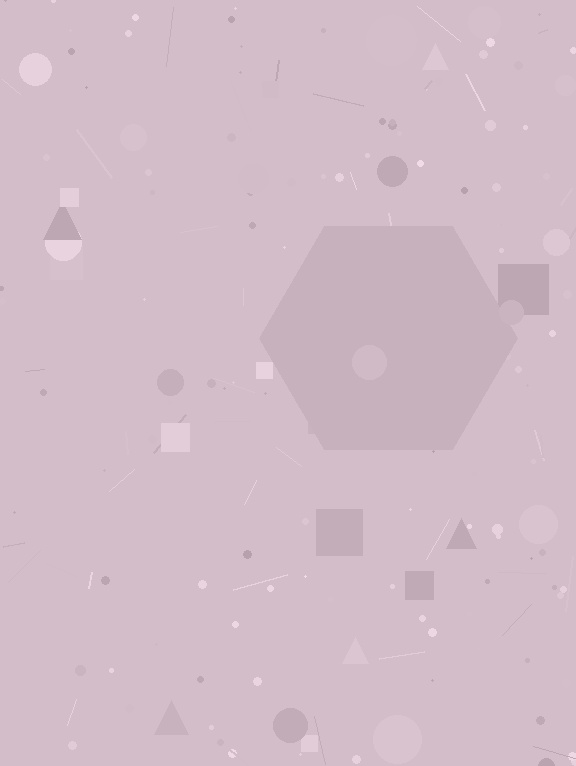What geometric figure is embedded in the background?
A hexagon is embedded in the background.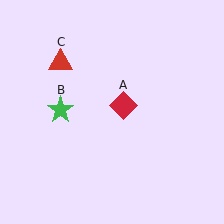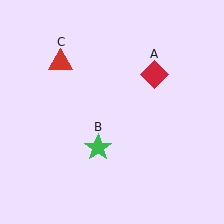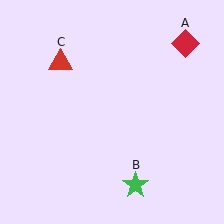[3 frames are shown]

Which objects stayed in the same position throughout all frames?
Red triangle (object C) remained stationary.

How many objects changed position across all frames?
2 objects changed position: red diamond (object A), green star (object B).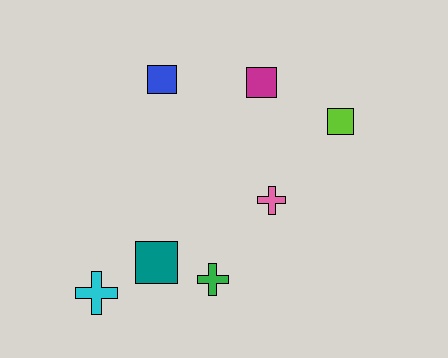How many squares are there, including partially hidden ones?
There are 4 squares.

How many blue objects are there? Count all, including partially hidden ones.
There is 1 blue object.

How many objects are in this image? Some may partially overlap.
There are 7 objects.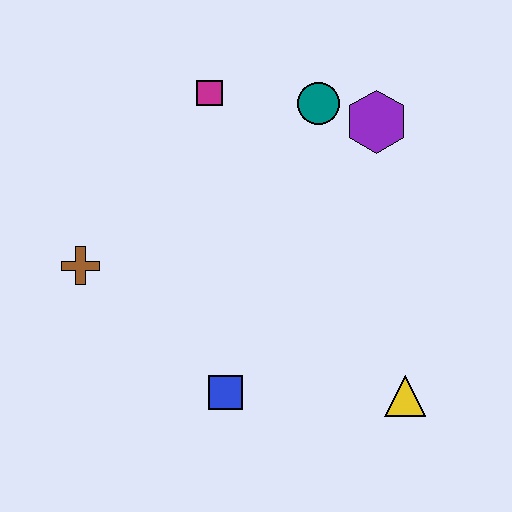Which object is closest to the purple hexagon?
The teal circle is closest to the purple hexagon.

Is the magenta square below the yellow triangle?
No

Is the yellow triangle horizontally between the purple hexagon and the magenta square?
No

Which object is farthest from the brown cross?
The yellow triangle is farthest from the brown cross.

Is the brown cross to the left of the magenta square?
Yes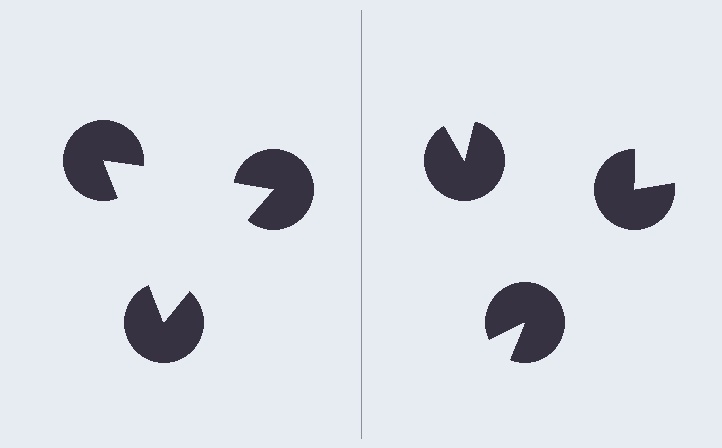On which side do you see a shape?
An illusory triangle appears on the left side. On the right side the wedge cuts are rotated, so no coherent shape forms.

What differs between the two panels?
The pac-man discs are positioned identically on both sides; only the wedge orientations differ. On the left they align to a triangle; on the right they are misaligned.